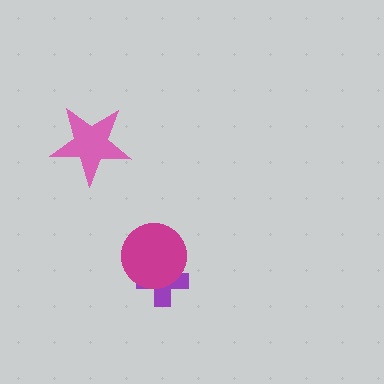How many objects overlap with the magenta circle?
1 object overlaps with the magenta circle.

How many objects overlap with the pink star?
0 objects overlap with the pink star.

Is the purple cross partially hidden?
Yes, it is partially covered by another shape.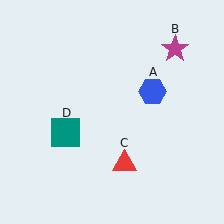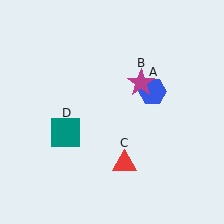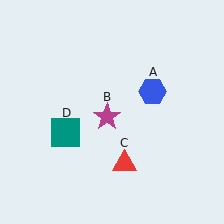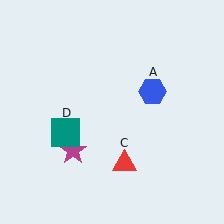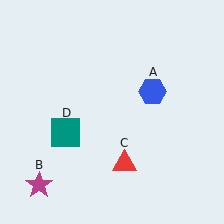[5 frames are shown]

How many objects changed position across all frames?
1 object changed position: magenta star (object B).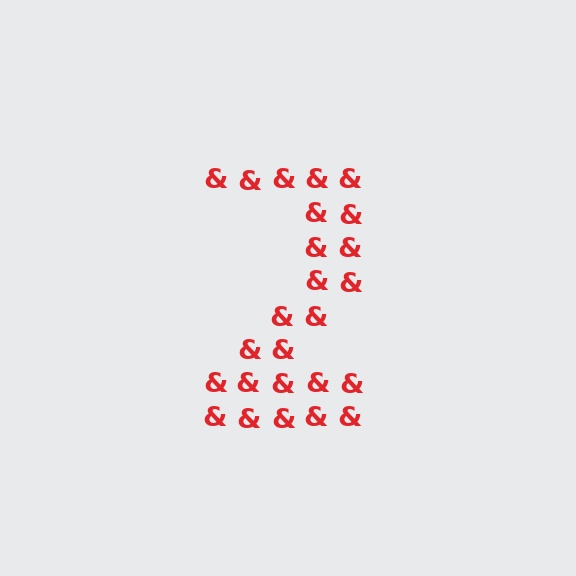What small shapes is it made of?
It is made of small ampersands.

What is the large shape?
The large shape is the digit 2.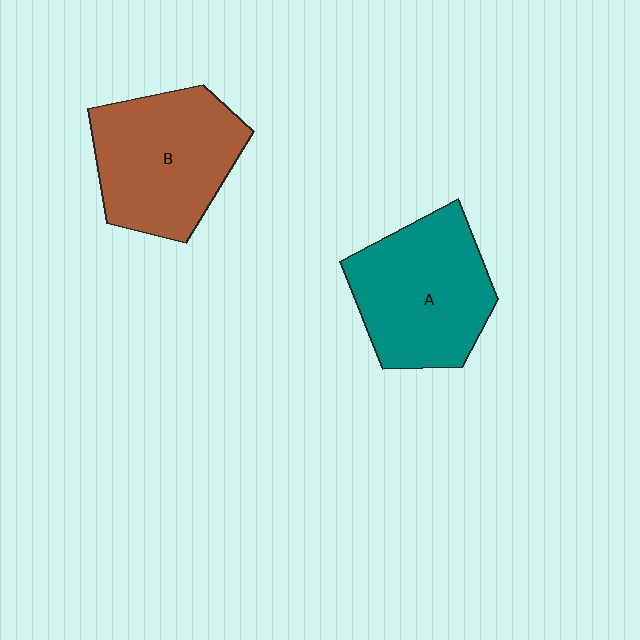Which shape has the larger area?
Shape B (brown).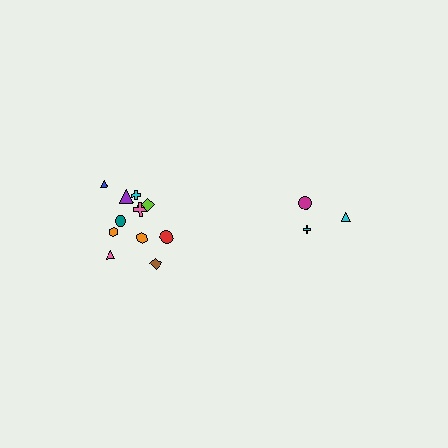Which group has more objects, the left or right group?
The left group.